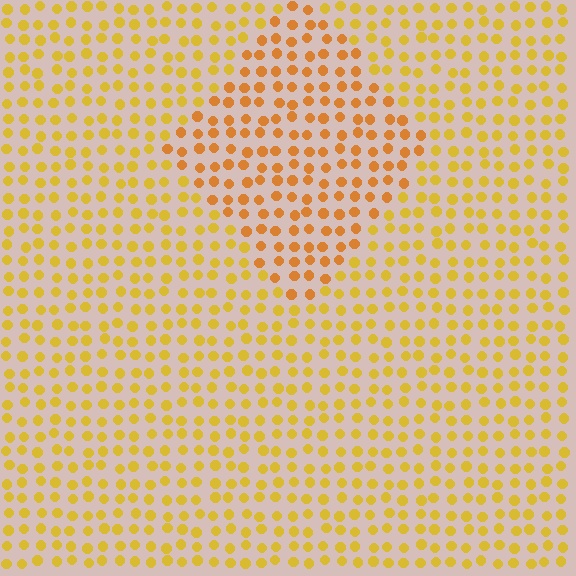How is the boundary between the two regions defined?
The boundary is defined purely by a slight shift in hue (about 21 degrees). Spacing, size, and orientation are identical on both sides.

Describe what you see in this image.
The image is filled with small yellow elements in a uniform arrangement. A diamond-shaped region is visible where the elements are tinted to a slightly different hue, forming a subtle color boundary.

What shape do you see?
I see a diamond.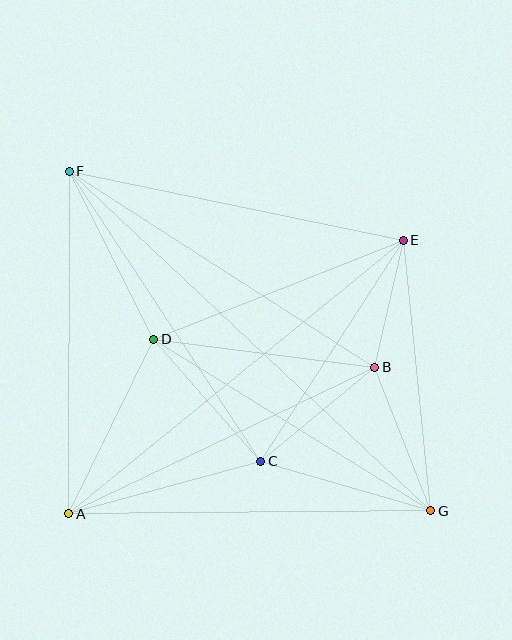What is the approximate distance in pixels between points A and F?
The distance between A and F is approximately 343 pixels.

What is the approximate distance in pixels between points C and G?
The distance between C and G is approximately 177 pixels.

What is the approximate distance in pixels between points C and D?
The distance between C and D is approximately 162 pixels.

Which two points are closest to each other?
Points B and E are closest to each other.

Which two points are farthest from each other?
Points F and G are farthest from each other.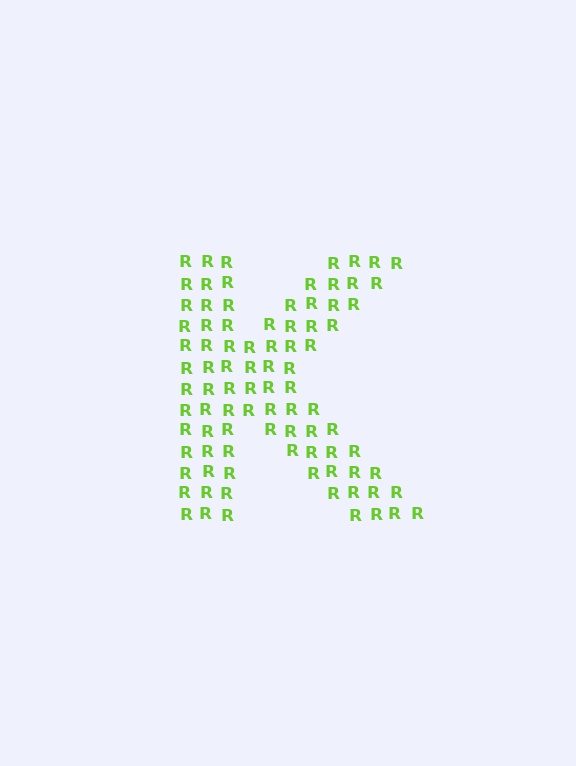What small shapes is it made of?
It is made of small letter R's.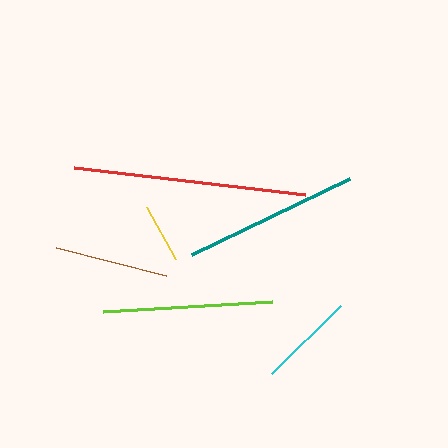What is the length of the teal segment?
The teal segment is approximately 175 pixels long.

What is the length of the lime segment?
The lime segment is approximately 169 pixels long.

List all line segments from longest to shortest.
From longest to shortest: red, teal, lime, brown, cyan, yellow.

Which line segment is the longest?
The red line is the longest at approximately 232 pixels.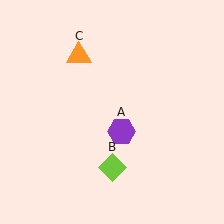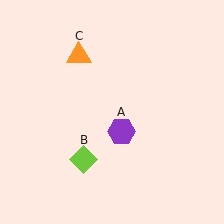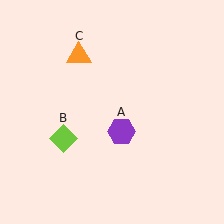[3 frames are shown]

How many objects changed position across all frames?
1 object changed position: lime diamond (object B).